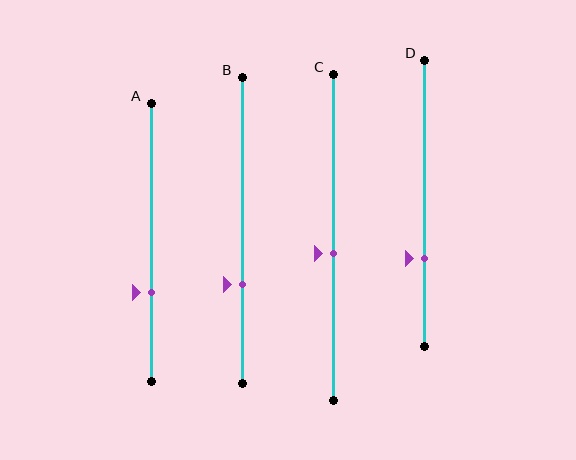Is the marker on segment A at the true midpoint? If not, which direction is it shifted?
No, the marker on segment A is shifted downward by about 18% of the segment length.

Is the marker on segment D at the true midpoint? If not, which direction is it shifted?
No, the marker on segment D is shifted downward by about 19% of the segment length.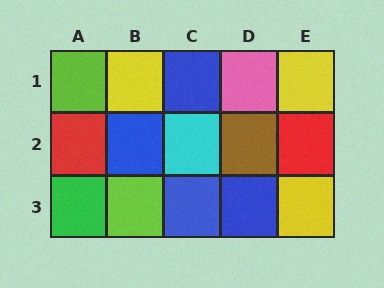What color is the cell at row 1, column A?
Lime.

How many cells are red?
2 cells are red.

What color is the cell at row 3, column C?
Blue.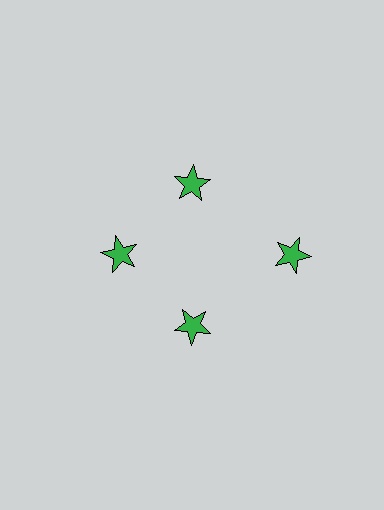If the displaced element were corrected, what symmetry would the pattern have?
It would have 4-fold rotational symmetry — the pattern would map onto itself every 90 degrees.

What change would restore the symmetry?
The symmetry would be restored by moving it inward, back onto the ring so that all 4 stars sit at equal angles and equal distance from the center.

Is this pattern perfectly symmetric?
No. The 4 green stars are arranged in a ring, but one element near the 3 o'clock position is pushed outward from the center, breaking the 4-fold rotational symmetry.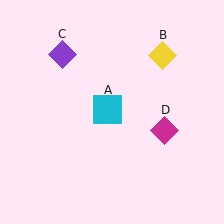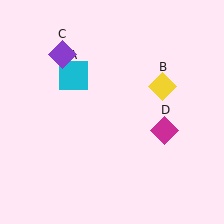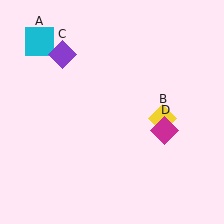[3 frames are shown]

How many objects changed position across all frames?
2 objects changed position: cyan square (object A), yellow diamond (object B).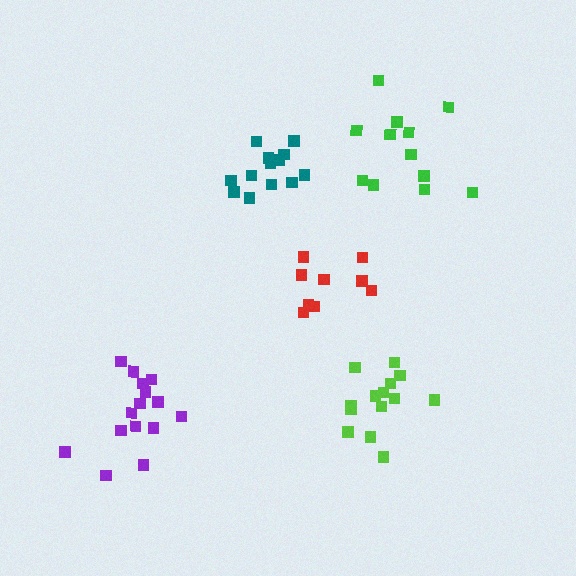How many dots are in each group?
Group 1: 13 dots, Group 2: 9 dots, Group 3: 15 dots, Group 4: 14 dots, Group 5: 12 dots (63 total).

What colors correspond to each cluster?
The clusters are colored: teal, red, purple, lime, green.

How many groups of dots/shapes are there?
There are 5 groups.